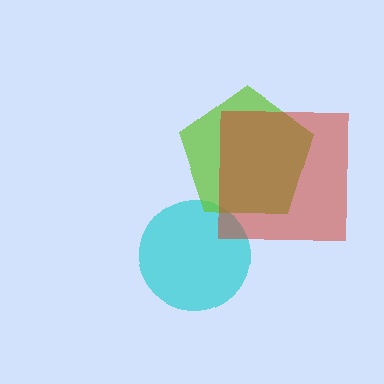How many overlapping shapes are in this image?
There are 3 overlapping shapes in the image.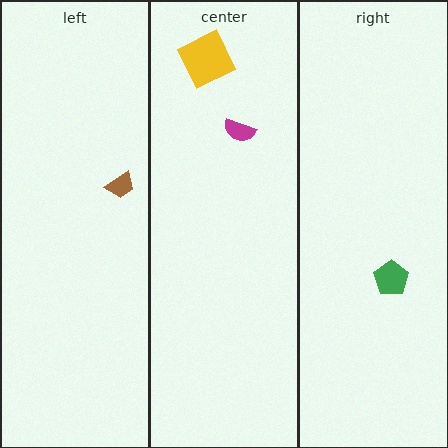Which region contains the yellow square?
The center region.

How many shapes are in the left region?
1.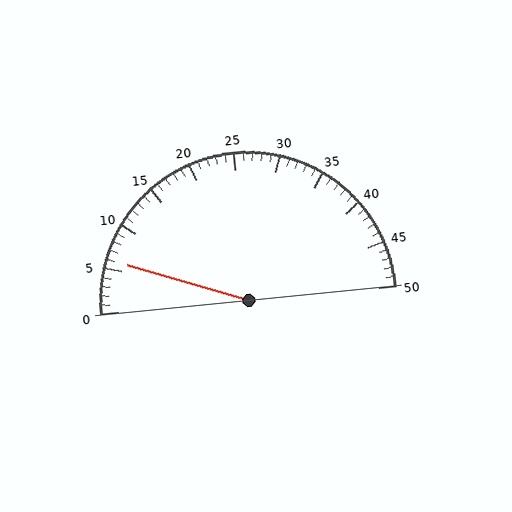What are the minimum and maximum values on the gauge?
The gauge ranges from 0 to 50.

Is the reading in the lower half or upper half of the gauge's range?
The reading is in the lower half of the range (0 to 50).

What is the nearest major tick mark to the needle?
The nearest major tick mark is 5.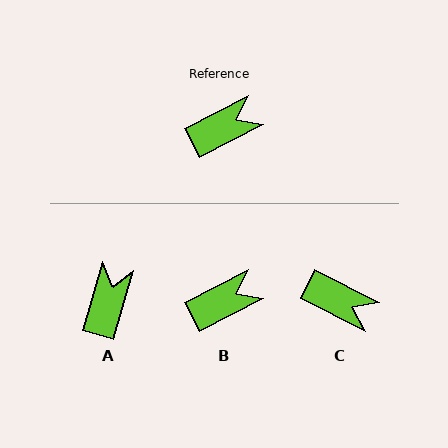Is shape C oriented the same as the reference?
No, it is off by about 54 degrees.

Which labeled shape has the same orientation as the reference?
B.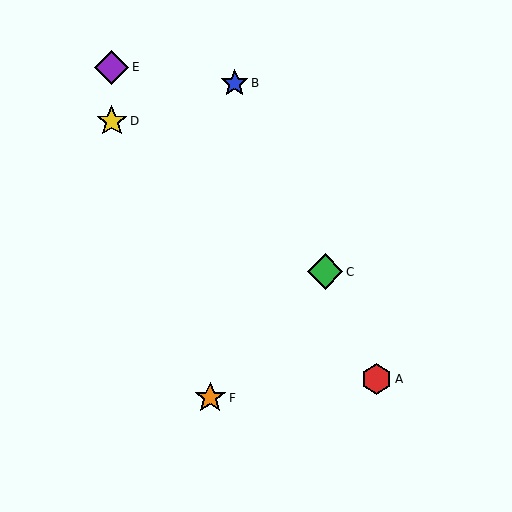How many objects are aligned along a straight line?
3 objects (A, B, C) are aligned along a straight line.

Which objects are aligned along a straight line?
Objects A, B, C are aligned along a straight line.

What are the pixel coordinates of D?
Object D is at (112, 121).